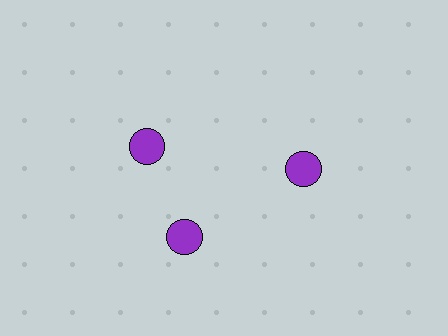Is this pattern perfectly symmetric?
No. The 3 purple circles are arranged in a ring, but one element near the 11 o'clock position is rotated out of alignment along the ring, breaking the 3-fold rotational symmetry.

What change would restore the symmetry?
The symmetry would be restored by rotating it back into even spacing with its neighbors so that all 3 circles sit at equal angles and equal distance from the center.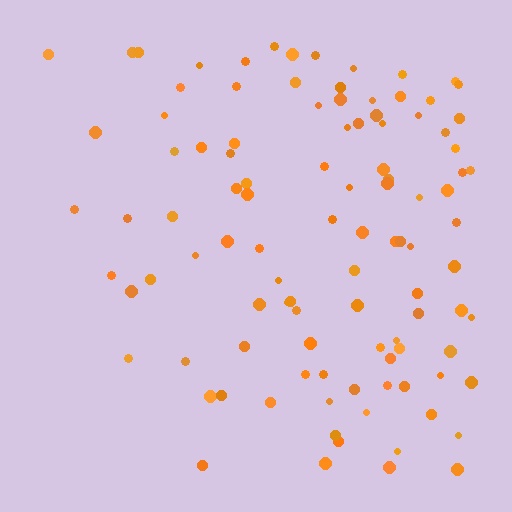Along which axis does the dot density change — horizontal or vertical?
Horizontal.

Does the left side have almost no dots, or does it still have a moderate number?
Still a moderate number, just noticeably fewer than the right.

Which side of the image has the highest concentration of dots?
The right.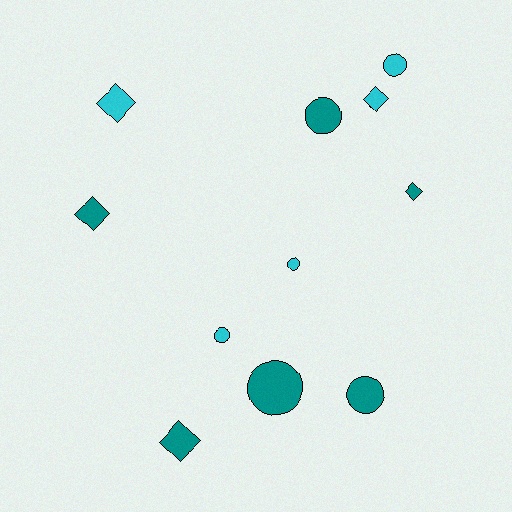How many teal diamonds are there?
There are 3 teal diamonds.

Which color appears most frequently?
Teal, with 6 objects.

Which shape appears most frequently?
Circle, with 6 objects.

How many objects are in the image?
There are 11 objects.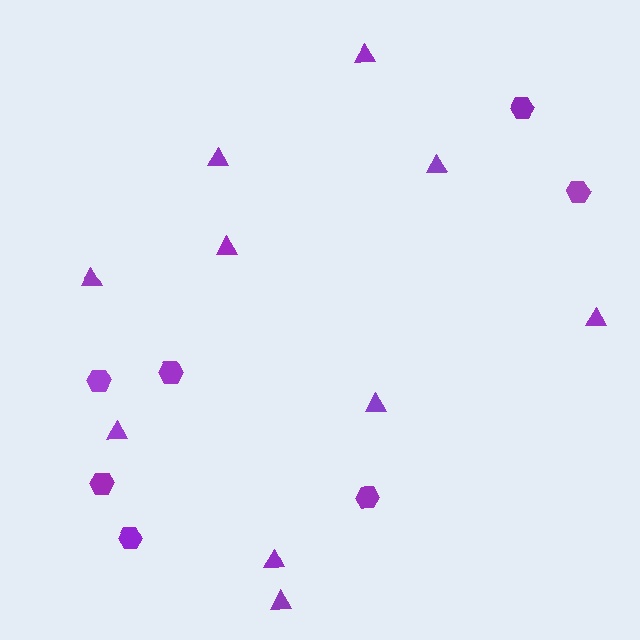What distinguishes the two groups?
There are 2 groups: one group of hexagons (7) and one group of triangles (10).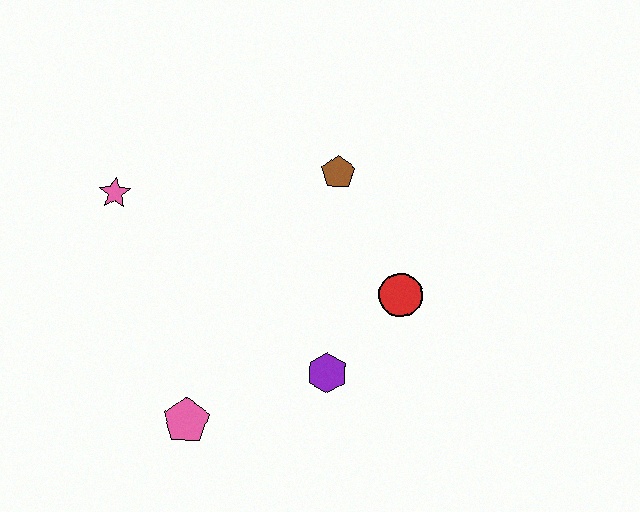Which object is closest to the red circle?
The purple hexagon is closest to the red circle.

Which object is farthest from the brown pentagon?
The pink pentagon is farthest from the brown pentagon.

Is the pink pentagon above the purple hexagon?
No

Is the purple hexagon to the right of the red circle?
No